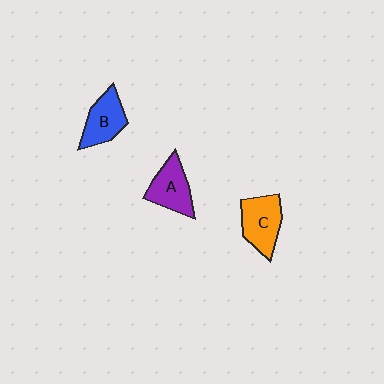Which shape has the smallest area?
Shape B (blue).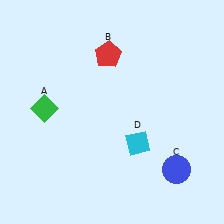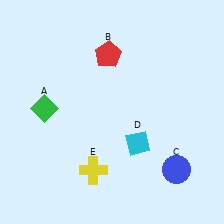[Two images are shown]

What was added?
A yellow cross (E) was added in Image 2.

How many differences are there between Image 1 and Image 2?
There is 1 difference between the two images.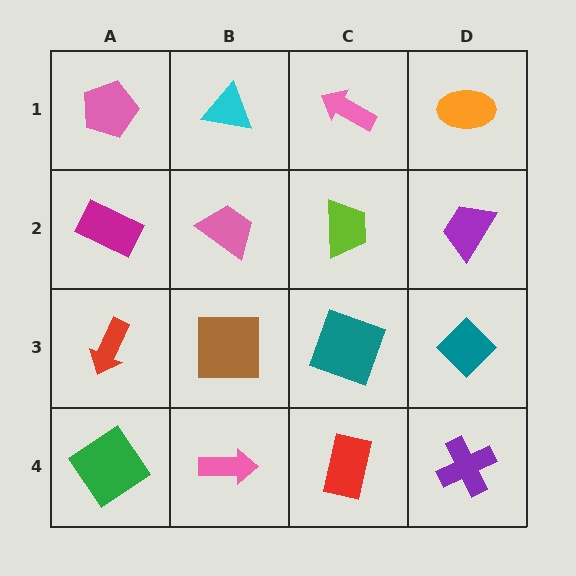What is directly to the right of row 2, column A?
A pink trapezoid.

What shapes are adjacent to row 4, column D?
A teal diamond (row 3, column D), a red rectangle (row 4, column C).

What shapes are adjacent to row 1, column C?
A lime trapezoid (row 2, column C), a cyan triangle (row 1, column B), an orange ellipse (row 1, column D).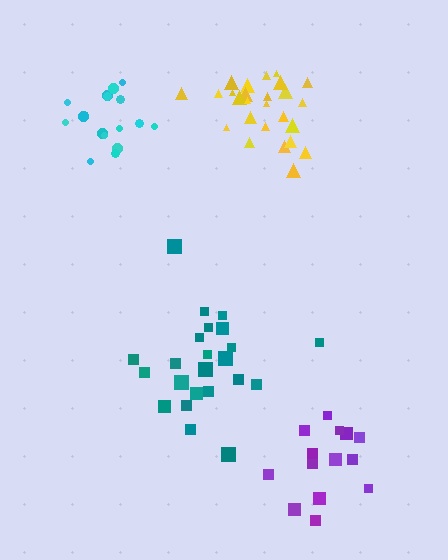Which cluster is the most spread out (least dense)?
Teal.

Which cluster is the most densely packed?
Cyan.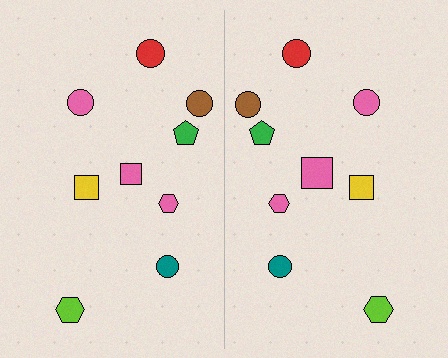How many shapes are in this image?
There are 18 shapes in this image.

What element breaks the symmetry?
The pink square on the right side has a different size than its mirror counterpart.